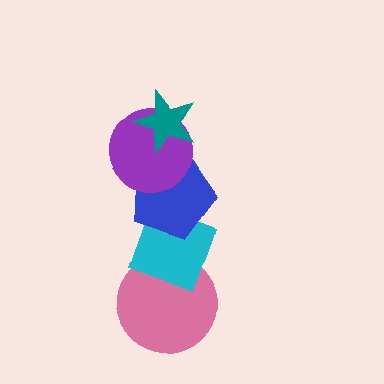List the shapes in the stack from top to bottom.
From top to bottom: the teal star, the purple circle, the blue pentagon, the cyan diamond, the pink circle.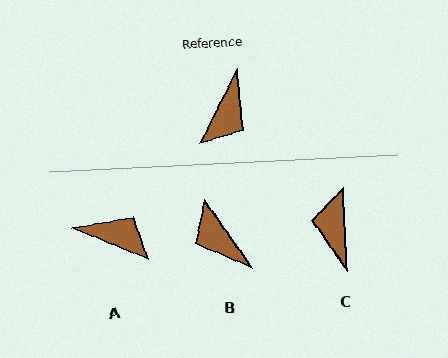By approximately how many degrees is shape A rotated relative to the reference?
Approximately 94 degrees counter-clockwise.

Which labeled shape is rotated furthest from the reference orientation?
C, about 150 degrees away.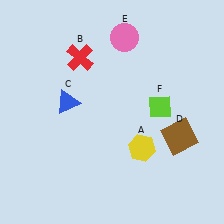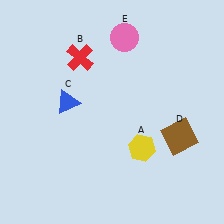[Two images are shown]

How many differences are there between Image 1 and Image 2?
There is 1 difference between the two images.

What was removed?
The lime diamond (F) was removed in Image 2.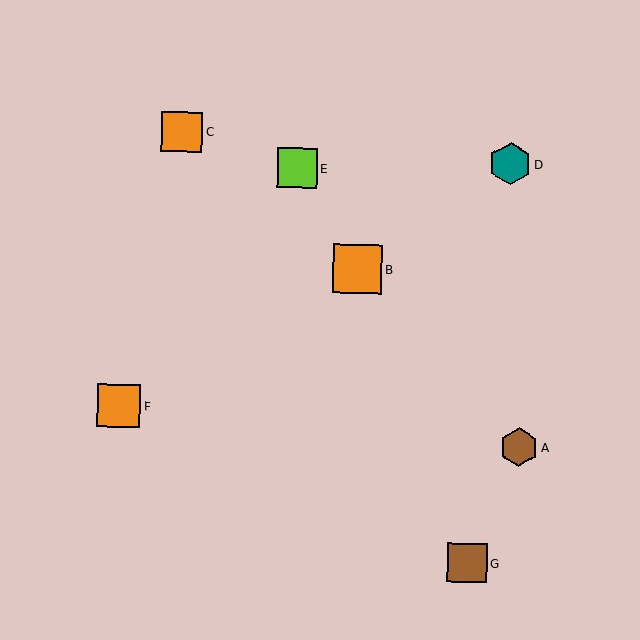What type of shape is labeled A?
Shape A is a brown hexagon.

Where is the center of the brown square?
The center of the brown square is at (467, 563).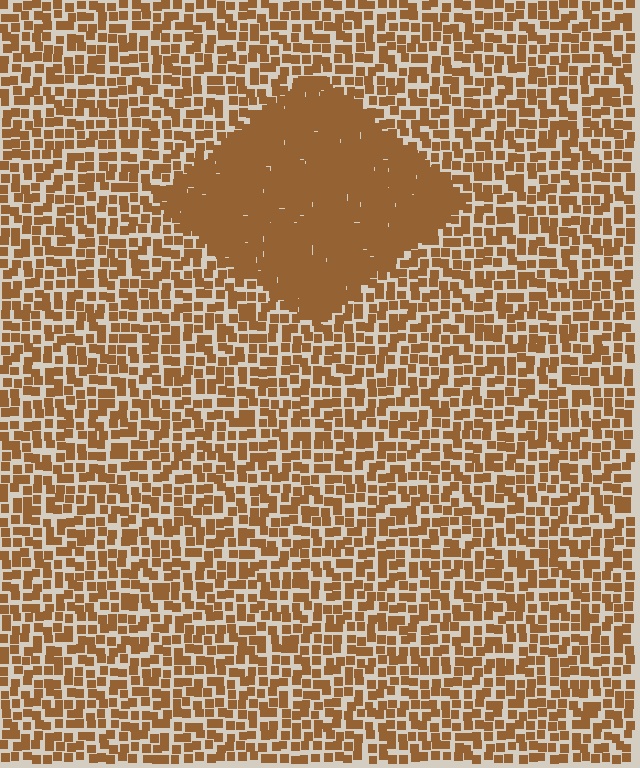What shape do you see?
I see a diamond.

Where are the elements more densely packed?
The elements are more densely packed inside the diamond boundary.